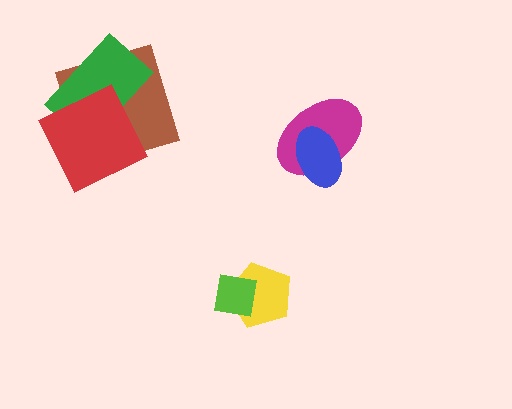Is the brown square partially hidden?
Yes, it is partially covered by another shape.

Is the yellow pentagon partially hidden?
Yes, it is partially covered by another shape.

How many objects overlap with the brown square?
2 objects overlap with the brown square.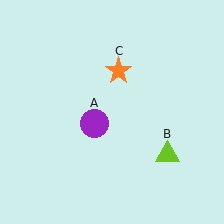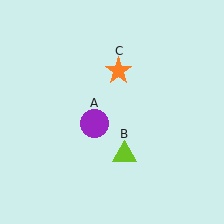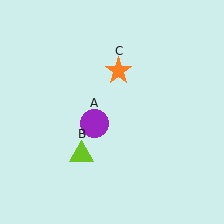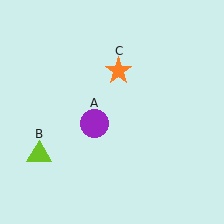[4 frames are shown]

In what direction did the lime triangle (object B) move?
The lime triangle (object B) moved left.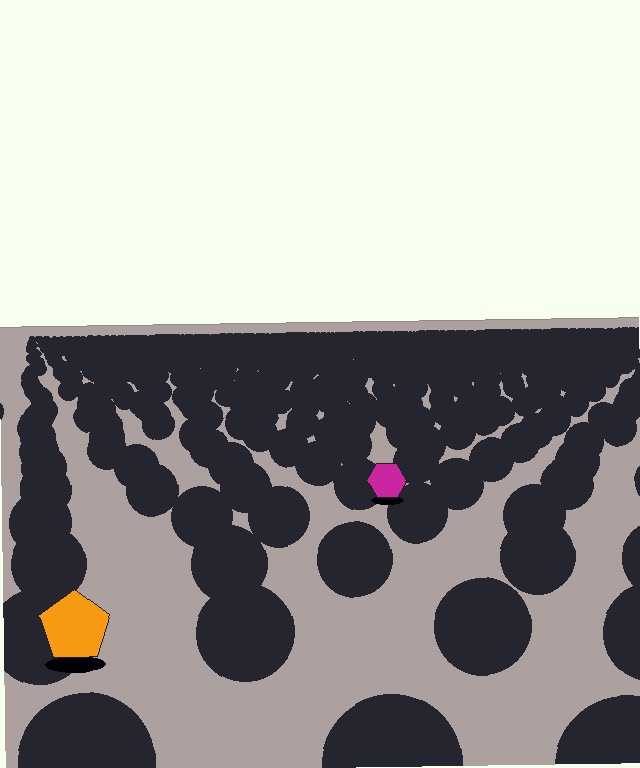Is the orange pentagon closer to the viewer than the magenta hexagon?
Yes. The orange pentagon is closer — you can tell from the texture gradient: the ground texture is coarser near it.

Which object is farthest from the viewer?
The magenta hexagon is farthest from the viewer. It appears smaller and the ground texture around it is denser.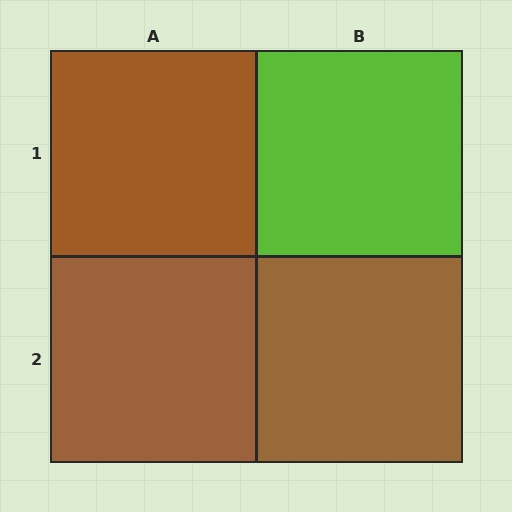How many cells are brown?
3 cells are brown.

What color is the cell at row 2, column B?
Brown.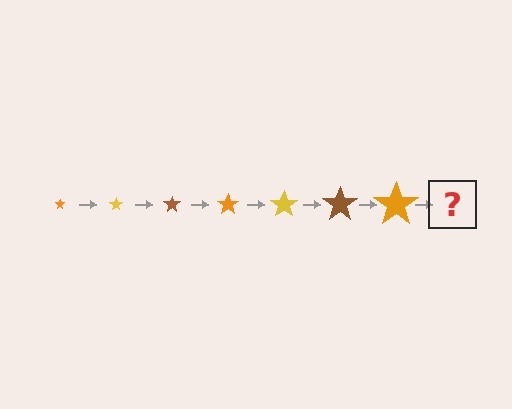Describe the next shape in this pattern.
It should be a yellow star, larger than the previous one.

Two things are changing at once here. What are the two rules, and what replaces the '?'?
The two rules are that the star grows larger each step and the color cycles through orange, yellow, and brown. The '?' should be a yellow star, larger than the previous one.